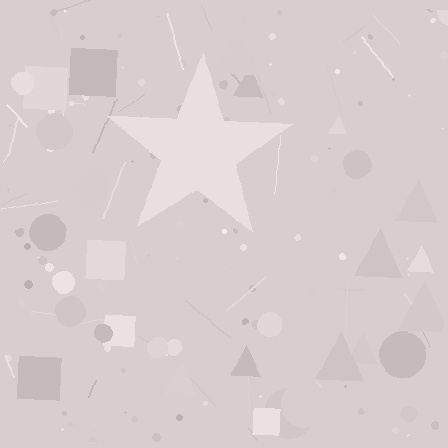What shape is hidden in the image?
A star is hidden in the image.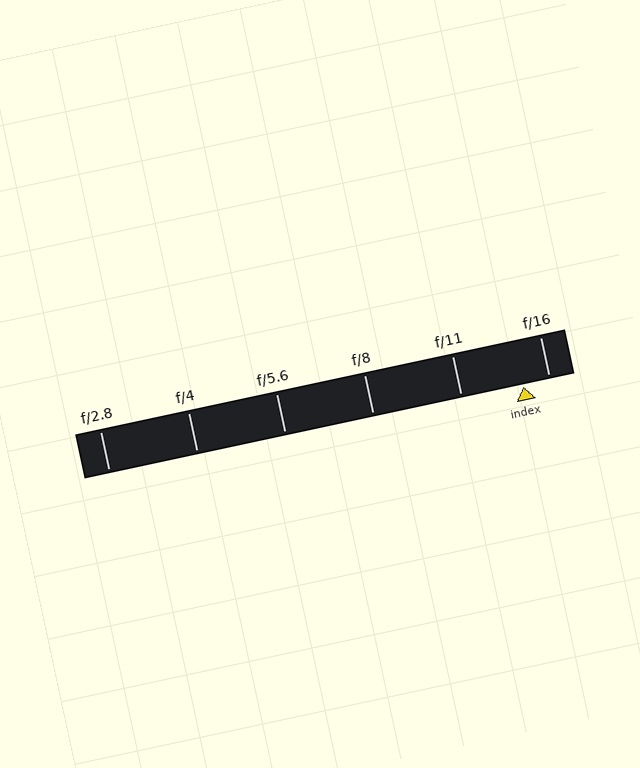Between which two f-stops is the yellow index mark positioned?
The index mark is between f/11 and f/16.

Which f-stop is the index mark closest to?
The index mark is closest to f/16.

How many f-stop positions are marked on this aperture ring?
There are 6 f-stop positions marked.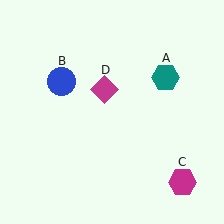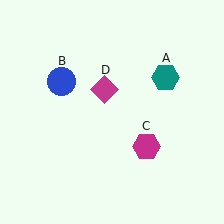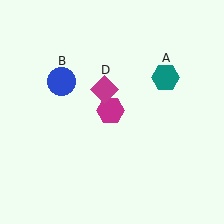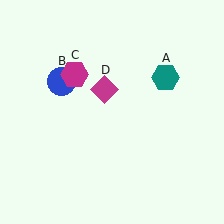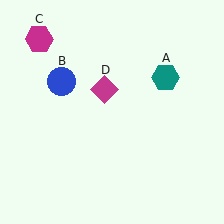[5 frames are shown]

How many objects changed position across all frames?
1 object changed position: magenta hexagon (object C).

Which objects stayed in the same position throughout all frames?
Teal hexagon (object A) and blue circle (object B) and magenta diamond (object D) remained stationary.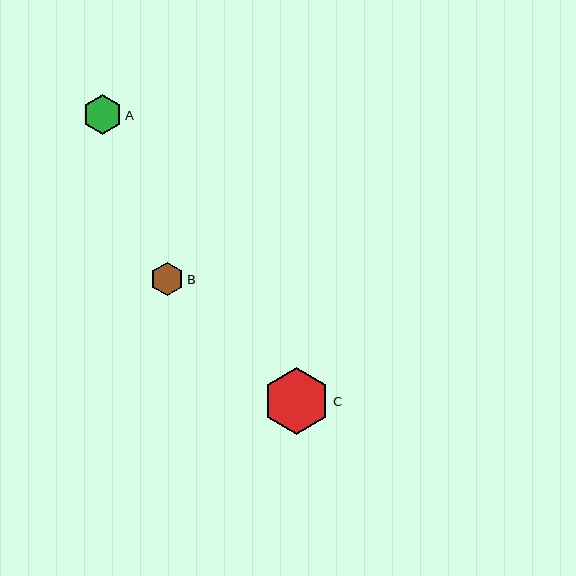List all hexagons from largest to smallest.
From largest to smallest: C, A, B.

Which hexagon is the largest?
Hexagon C is the largest with a size of approximately 67 pixels.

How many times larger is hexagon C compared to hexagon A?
Hexagon C is approximately 1.7 times the size of hexagon A.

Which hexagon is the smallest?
Hexagon B is the smallest with a size of approximately 33 pixels.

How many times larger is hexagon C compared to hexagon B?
Hexagon C is approximately 2.0 times the size of hexagon B.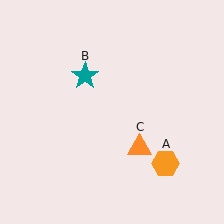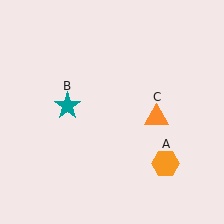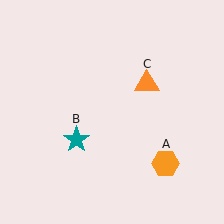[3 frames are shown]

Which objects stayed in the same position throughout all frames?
Orange hexagon (object A) remained stationary.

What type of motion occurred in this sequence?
The teal star (object B), orange triangle (object C) rotated counterclockwise around the center of the scene.